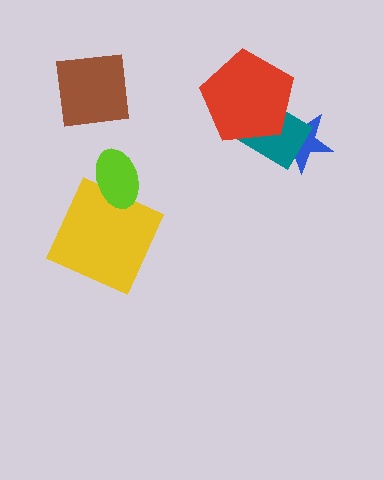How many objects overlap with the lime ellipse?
1 object overlaps with the lime ellipse.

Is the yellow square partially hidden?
Yes, it is partially covered by another shape.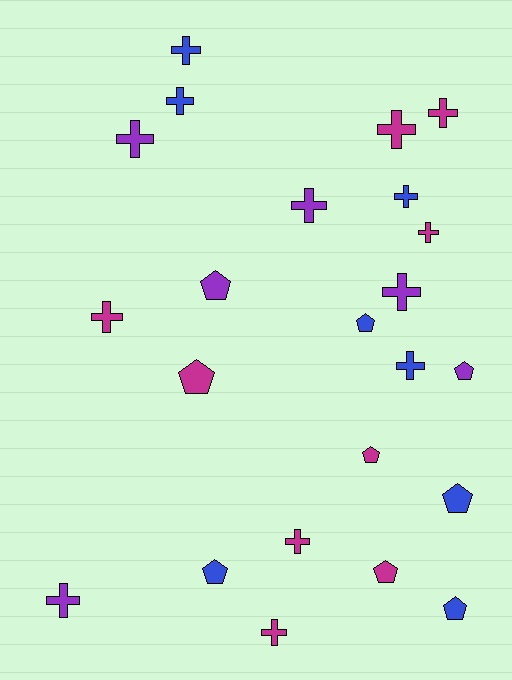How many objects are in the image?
There are 23 objects.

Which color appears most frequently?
Magenta, with 9 objects.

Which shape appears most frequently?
Cross, with 14 objects.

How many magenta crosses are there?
There are 6 magenta crosses.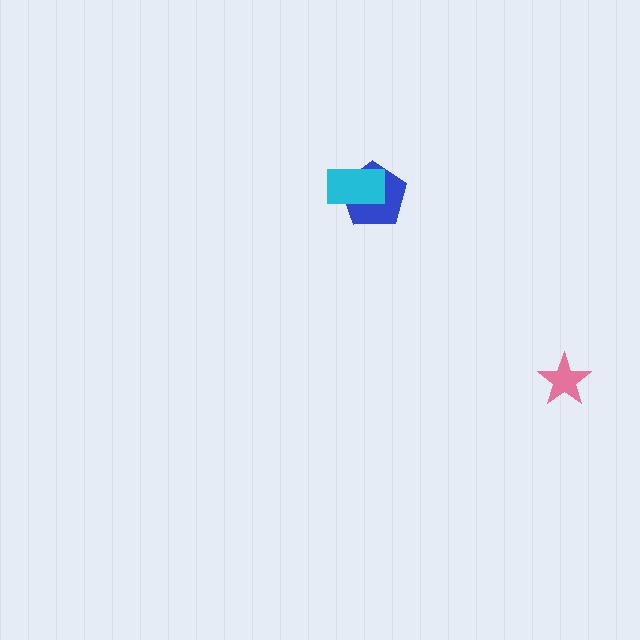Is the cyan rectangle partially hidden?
No, no other shape covers it.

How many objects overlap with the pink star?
0 objects overlap with the pink star.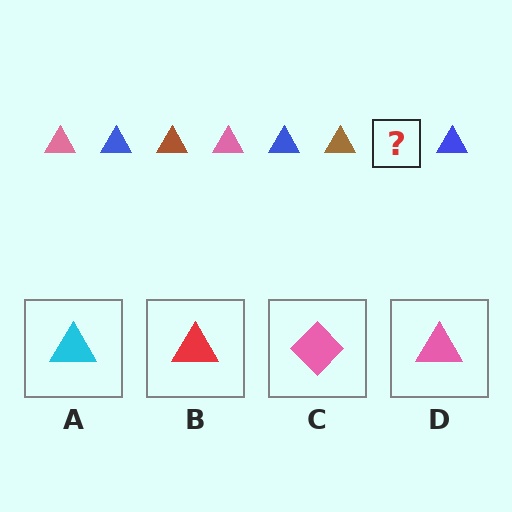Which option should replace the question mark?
Option D.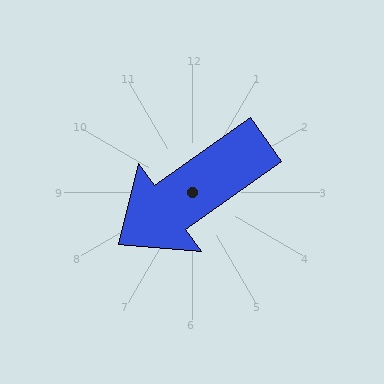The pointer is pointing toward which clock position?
Roughly 8 o'clock.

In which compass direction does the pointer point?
Southwest.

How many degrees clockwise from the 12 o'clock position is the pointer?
Approximately 235 degrees.